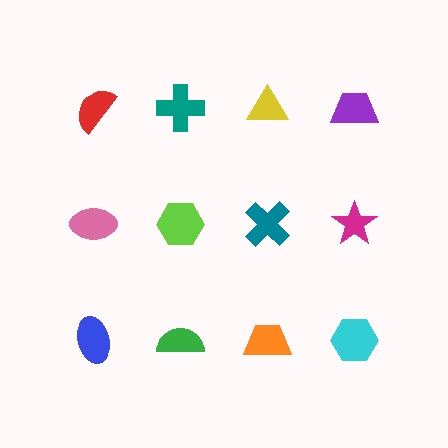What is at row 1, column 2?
A teal cross.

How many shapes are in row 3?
4 shapes.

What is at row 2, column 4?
A magenta star.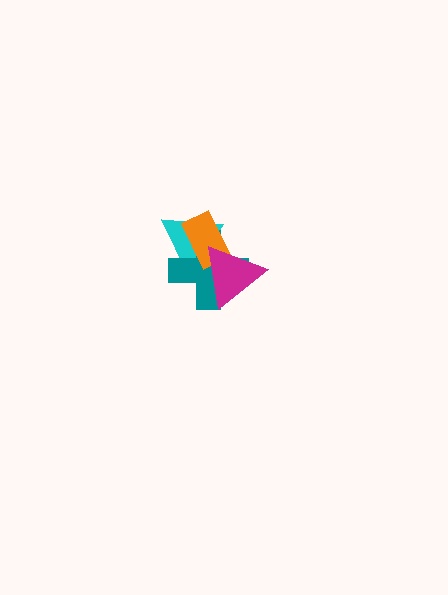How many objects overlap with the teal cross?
3 objects overlap with the teal cross.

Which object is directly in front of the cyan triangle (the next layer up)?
The teal cross is directly in front of the cyan triangle.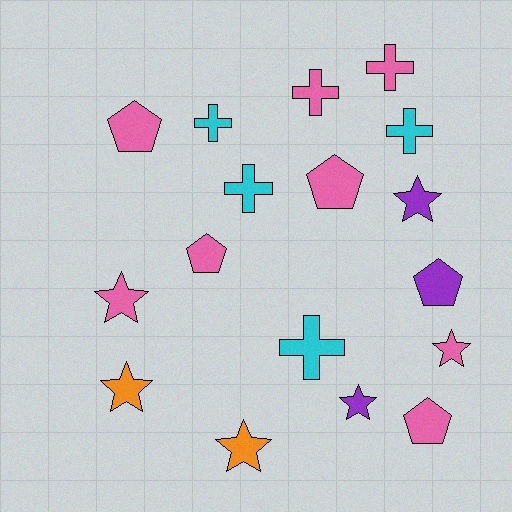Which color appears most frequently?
Pink, with 8 objects.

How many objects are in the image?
There are 17 objects.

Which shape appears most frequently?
Star, with 6 objects.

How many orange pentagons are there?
There are no orange pentagons.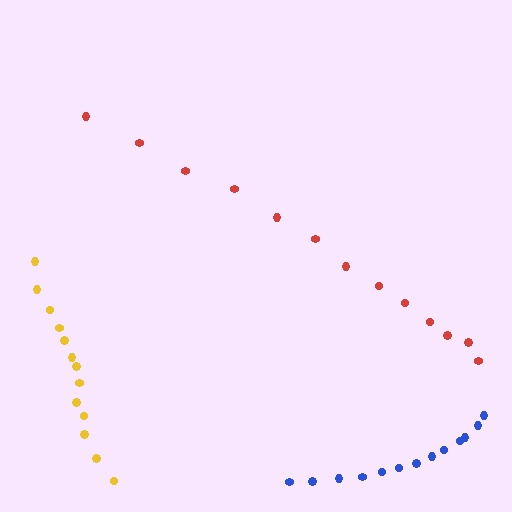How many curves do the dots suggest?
There are 3 distinct paths.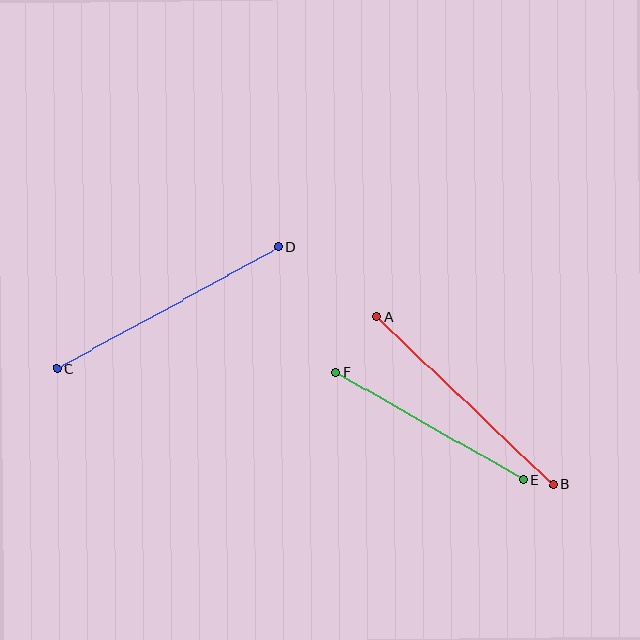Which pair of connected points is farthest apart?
Points C and D are farthest apart.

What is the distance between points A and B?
The distance is approximately 244 pixels.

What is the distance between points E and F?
The distance is approximately 216 pixels.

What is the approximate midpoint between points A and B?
The midpoint is at approximately (465, 401) pixels.